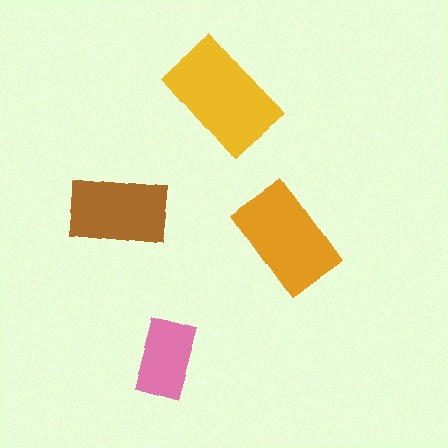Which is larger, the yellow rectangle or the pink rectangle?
The yellow one.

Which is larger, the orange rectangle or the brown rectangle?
The orange one.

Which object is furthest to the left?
The brown rectangle is leftmost.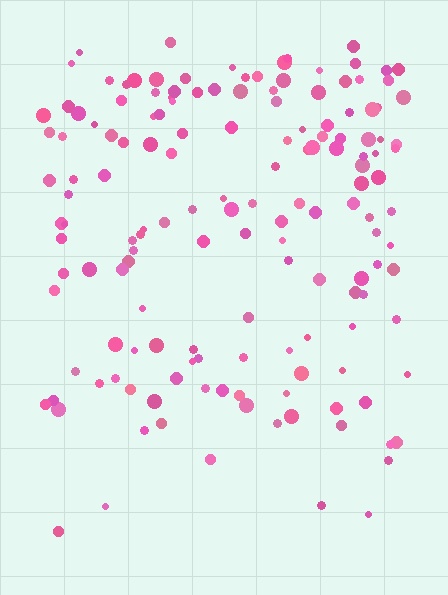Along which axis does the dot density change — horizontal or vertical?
Vertical.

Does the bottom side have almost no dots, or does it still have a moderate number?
Still a moderate number, just noticeably fewer than the top.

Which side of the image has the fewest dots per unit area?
The bottom.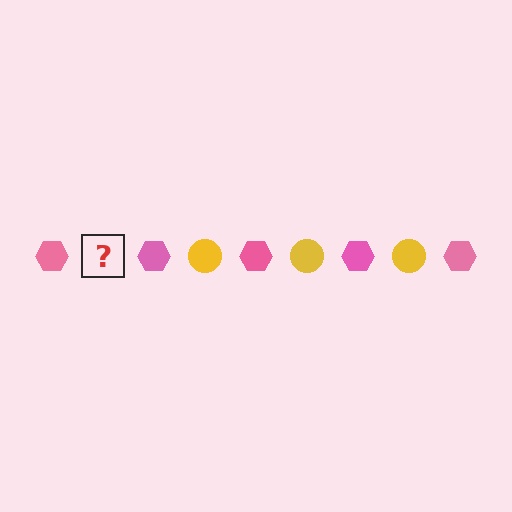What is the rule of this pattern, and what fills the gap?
The rule is that the pattern alternates between pink hexagon and yellow circle. The gap should be filled with a yellow circle.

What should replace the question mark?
The question mark should be replaced with a yellow circle.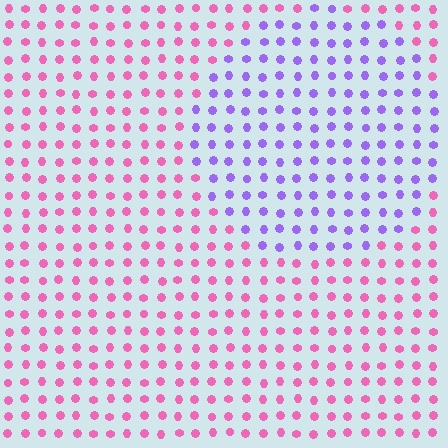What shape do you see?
I see a circle.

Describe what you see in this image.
The image is filled with small pink elements in a uniform arrangement. A circle-shaped region is visible where the elements are tinted to a slightly different hue, forming a subtle color boundary.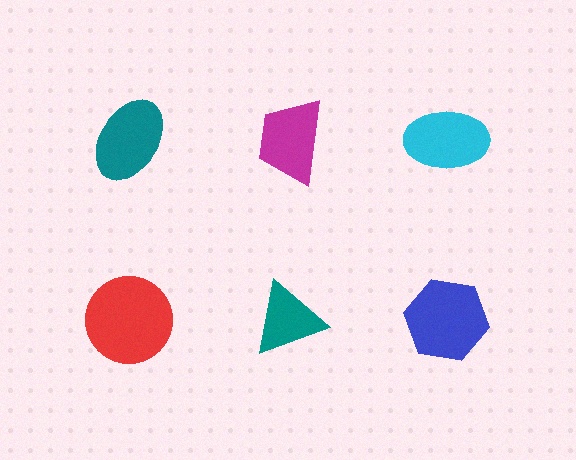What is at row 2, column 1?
A red circle.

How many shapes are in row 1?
3 shapes.